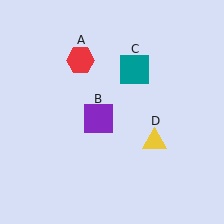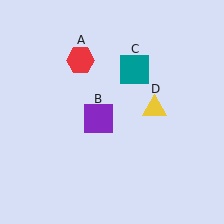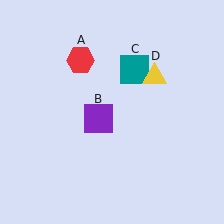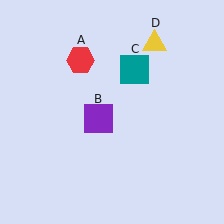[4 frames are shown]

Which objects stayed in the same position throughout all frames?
Red hexagon (object A) and purple square (object B) and teal square (object C) remained stationary.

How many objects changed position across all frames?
1 object changed position: yellow triangle (object D).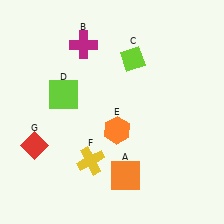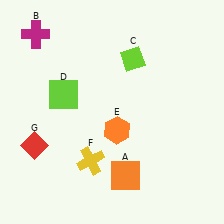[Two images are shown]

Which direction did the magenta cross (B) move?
The magenta cross (B) moved left.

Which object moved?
The magenta cross (B) moved left.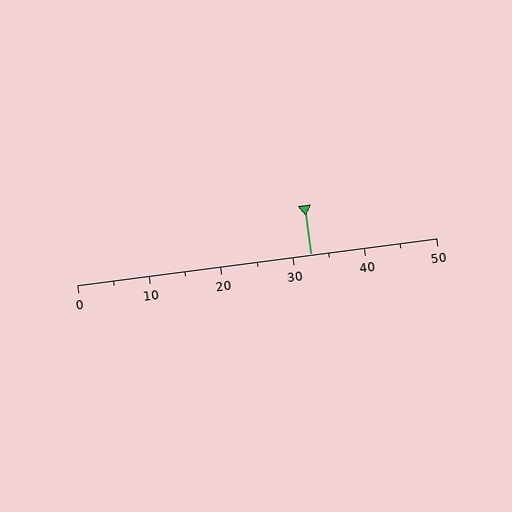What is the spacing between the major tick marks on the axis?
The major ticks are spaced 10 apart.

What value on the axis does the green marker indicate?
The marker indicates approximately 32.5.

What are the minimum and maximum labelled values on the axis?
The axis runs from 0 to 50.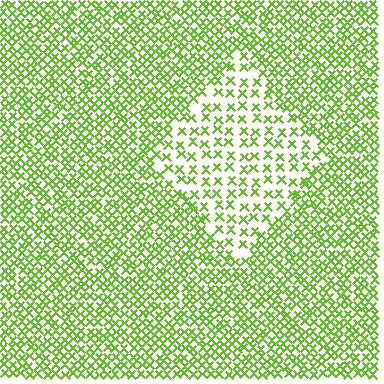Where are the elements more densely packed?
The elements are more densely packed outside the diamond boundary.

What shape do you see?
I see a diamond.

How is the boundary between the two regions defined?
The boundary is defined by a change in element density (approximately 2.1x ratio). All elements are the same color, size, and shape.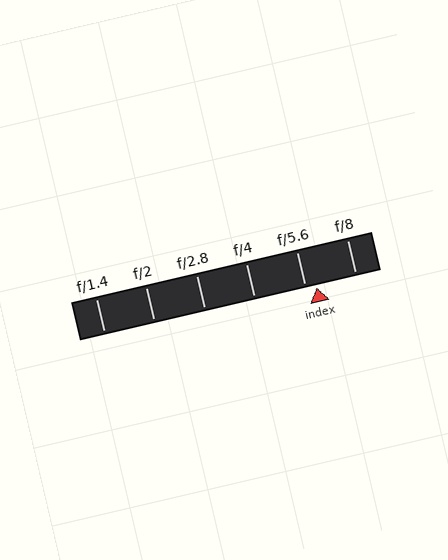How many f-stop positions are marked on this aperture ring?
There are 6 f-stop positions marked.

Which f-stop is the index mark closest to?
The index mark is closest to f/5.6.